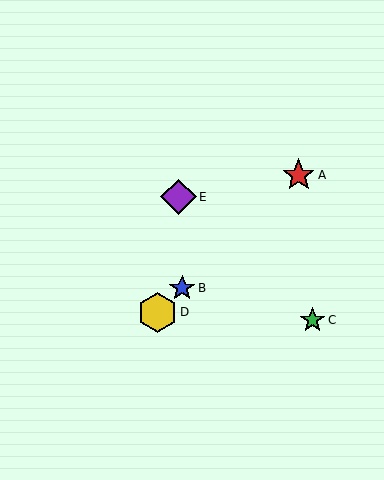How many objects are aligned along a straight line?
3 objects (A, B, D) are aligned along a straight line.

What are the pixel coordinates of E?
Object E is at (178, 197).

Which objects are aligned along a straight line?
Objects A, B, D are aligned along a straight line.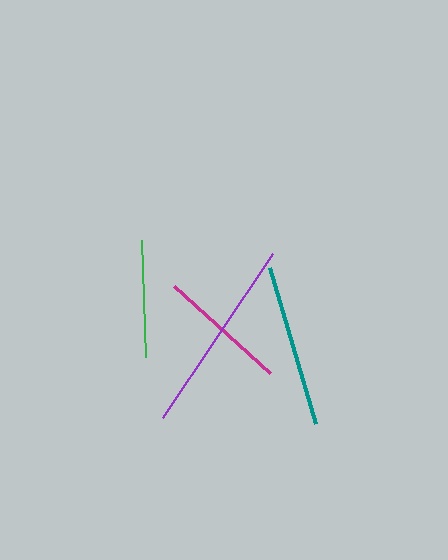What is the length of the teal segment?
The teal segment is approximately 163 pixels long.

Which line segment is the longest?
The purple line is the longest at approximately 197 pixels.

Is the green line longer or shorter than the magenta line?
The magenta line is longer than the green line.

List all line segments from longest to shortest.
From longest to shortest: purple, teal, magenta, green.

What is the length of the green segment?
The green segment is approximately 117 pixels long.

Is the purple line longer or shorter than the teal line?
The purple line is longer than the teal line.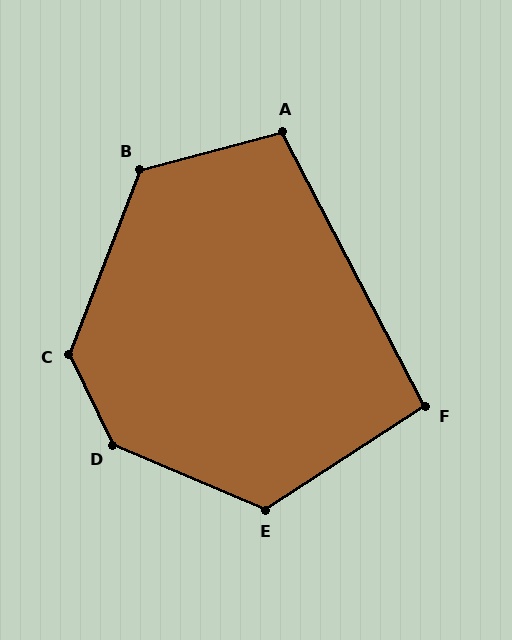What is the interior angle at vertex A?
Approximately 103 degrees (obtuse).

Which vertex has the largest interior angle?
D, at approximately 139 degrees.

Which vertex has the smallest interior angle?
F, at approximately 95 degrees.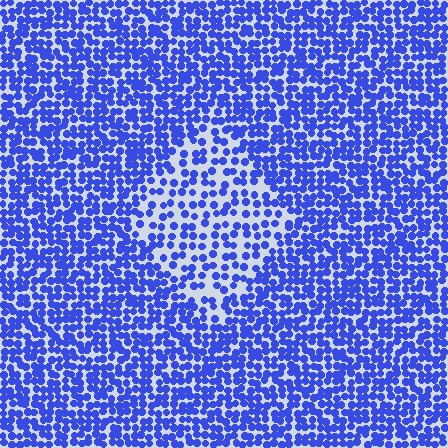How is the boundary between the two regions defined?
The boundary is defined by a change in element density (approximately 1.8x ratio). All elements are the same color, size, and shape.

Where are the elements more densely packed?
The elements are more densely packed outside the diamond boundary.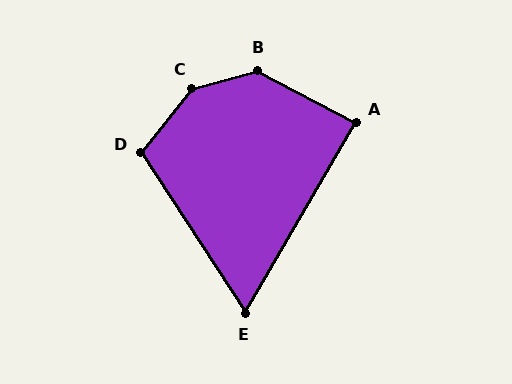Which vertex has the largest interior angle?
C, at approximately 144 degrees.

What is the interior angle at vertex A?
Approximately 88 degrees (approximately right).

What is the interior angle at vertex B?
Approximately 137 degrees (obtuse).